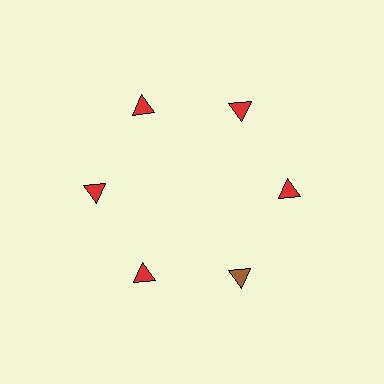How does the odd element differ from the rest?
It has a different color: brown instead of red.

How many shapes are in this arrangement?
There are 6 shapes arranged in a ring pattern.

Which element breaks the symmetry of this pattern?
The brown triangle at roughly the 5 o'clock position breaks the symmetry. All other shapes are red triangles.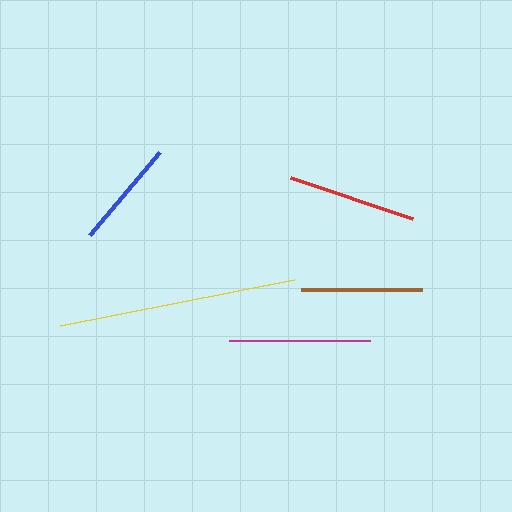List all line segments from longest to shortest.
From longest to shortest: yellow, magenta, red, brown, blue.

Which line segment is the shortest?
The blue line is the shortest at approximately 108 pixels.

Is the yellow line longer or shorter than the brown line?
The yellow line is longer than the brown line.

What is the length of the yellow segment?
The yellow segment is approximately 238 pixels long.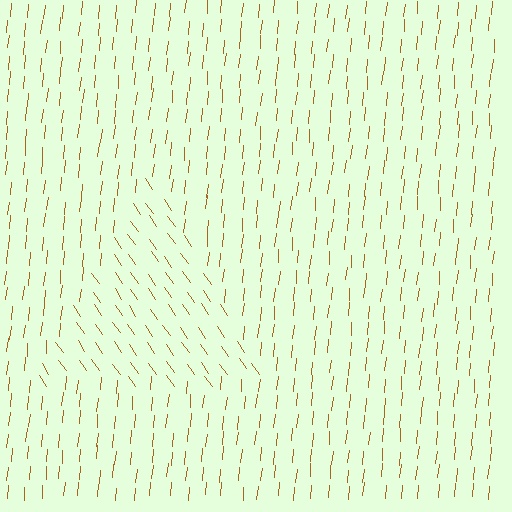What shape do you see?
I see a triangle.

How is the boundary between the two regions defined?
The boundary is defined purely by a change in line orientation (approximately 40 degrees difference). All lines are the same color and thickness.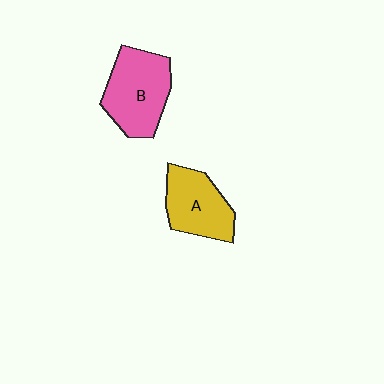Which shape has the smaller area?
Shape A (yellow).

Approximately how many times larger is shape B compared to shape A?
Approximately 1.2 times.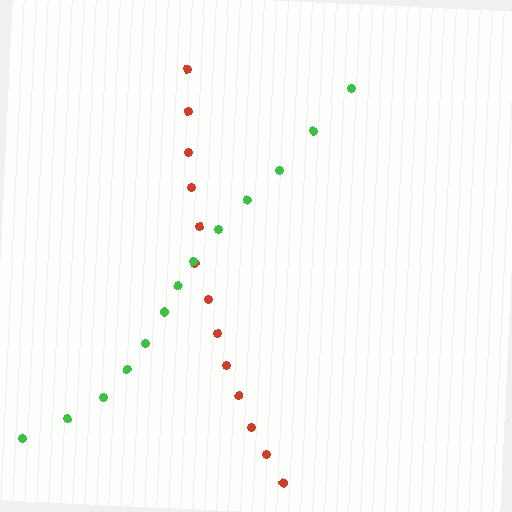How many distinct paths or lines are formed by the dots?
There are 2 distinct paths.